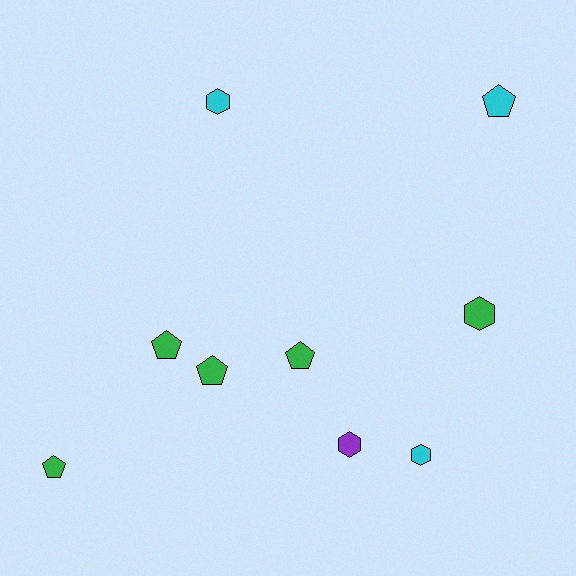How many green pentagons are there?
There are 4 green pentagons.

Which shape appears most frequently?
Pentagon, with 5 objects.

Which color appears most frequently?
Green, with 5 objects.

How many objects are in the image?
There are 9 objects.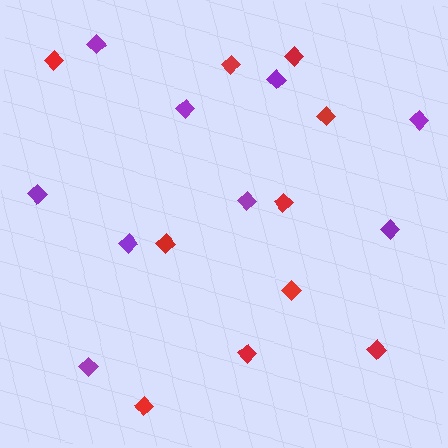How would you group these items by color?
There are 2 groups: one group of purple diamonds (9) and one group of red diamonds (10).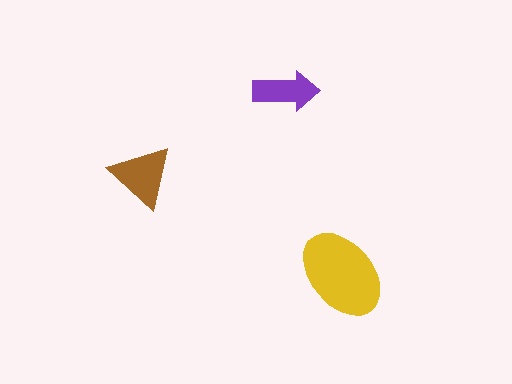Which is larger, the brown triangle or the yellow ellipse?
The yellow ellipse.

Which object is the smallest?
The purple arrow.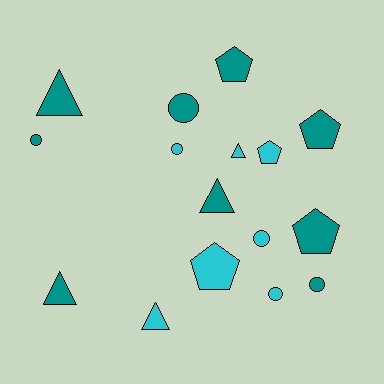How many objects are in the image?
There are 16 objects.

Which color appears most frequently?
Teal, with 9 objects.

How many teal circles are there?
There are 3 teal circles.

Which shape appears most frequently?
Circle, with 6 objects.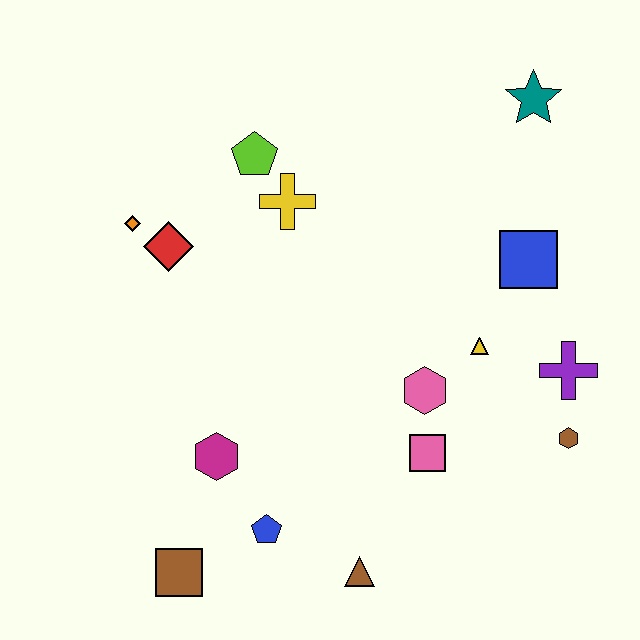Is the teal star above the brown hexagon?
Yes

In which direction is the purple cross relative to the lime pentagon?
The purple cross is to the right of the lime pentagon.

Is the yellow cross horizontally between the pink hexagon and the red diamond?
Yes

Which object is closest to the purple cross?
The brown hexagon is closest to the purple cross.